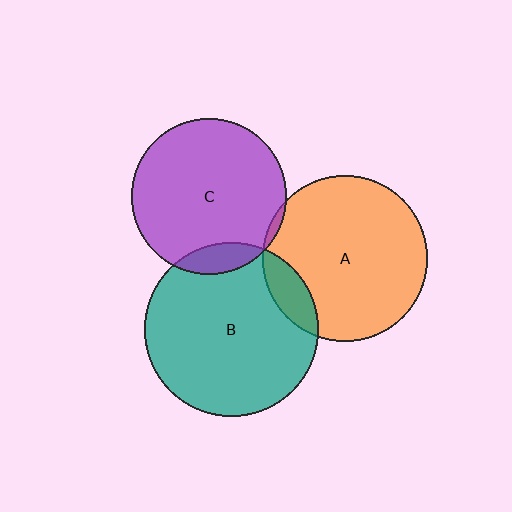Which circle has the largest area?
Circle B (teal).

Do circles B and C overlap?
Yes.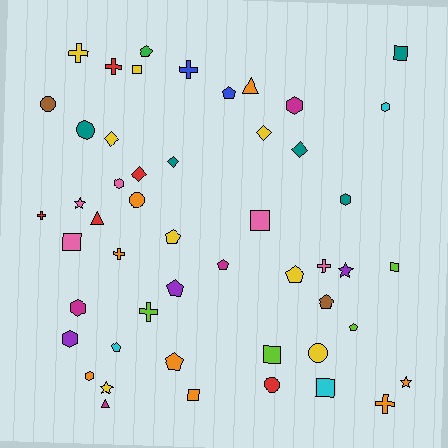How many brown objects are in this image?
There are 2 brown objects.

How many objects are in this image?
There are 50 objects.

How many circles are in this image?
There are 5 circles.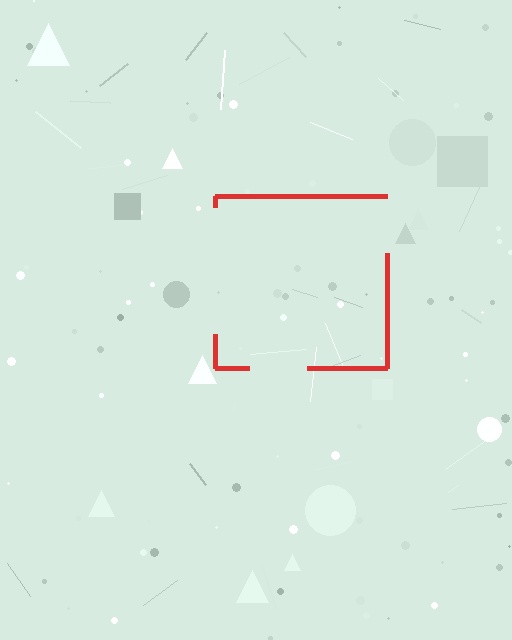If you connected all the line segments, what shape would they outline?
They would outline a square.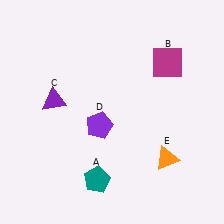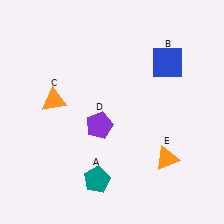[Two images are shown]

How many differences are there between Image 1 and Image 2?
There are 2 differences between the two images.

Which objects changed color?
B changed from magenta to blue. C changed from purple to orange.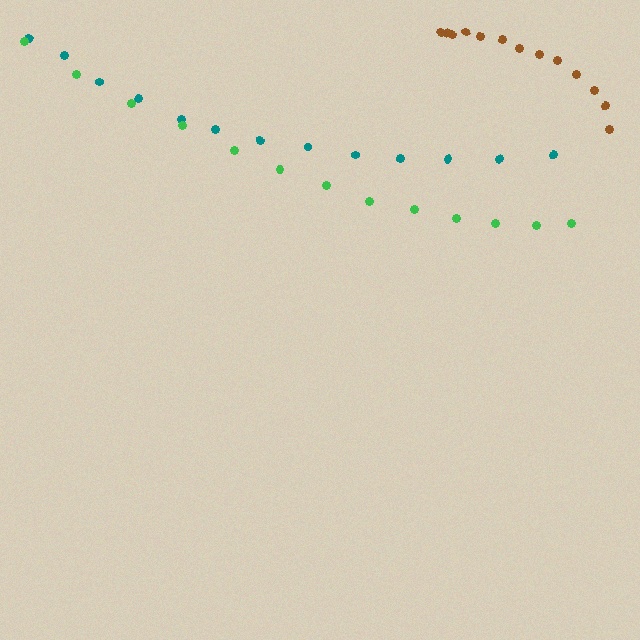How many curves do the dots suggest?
There are 3 distinct paths.